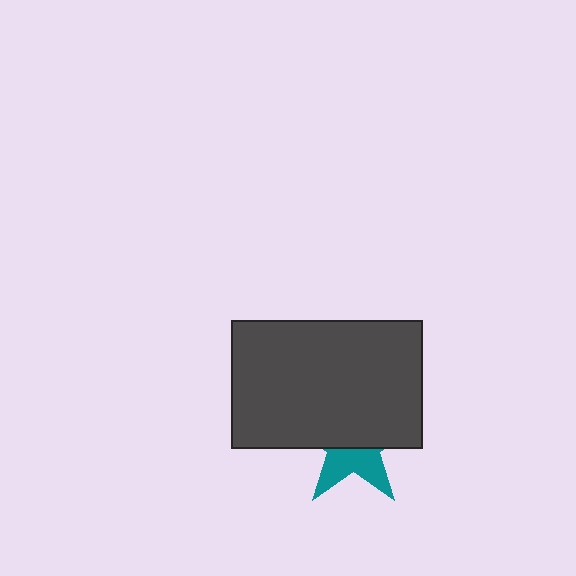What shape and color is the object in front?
The object in front is a dark gray rectangle.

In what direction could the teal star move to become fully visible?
The teal star could move down. That would shift it out from behind the dark gray rectangle entirely.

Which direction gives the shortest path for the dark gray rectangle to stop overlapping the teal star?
Moving up gives the shortest separation.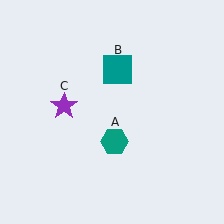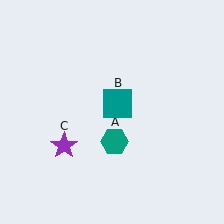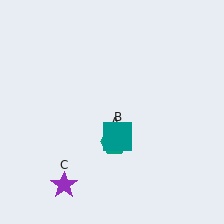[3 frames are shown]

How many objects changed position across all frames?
2 objects changed position: teal square (object B), purple star (object C).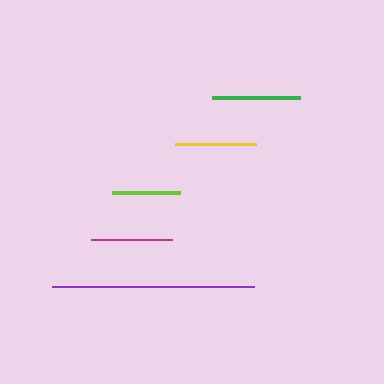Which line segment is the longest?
The purple line is the longest at approximately 202 pixels.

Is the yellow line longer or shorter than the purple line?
The purple line is longer than the yellow line.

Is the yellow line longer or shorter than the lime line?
The yellow line is longer than the lime line.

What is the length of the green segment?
The green segment is approximately 88 pixels long.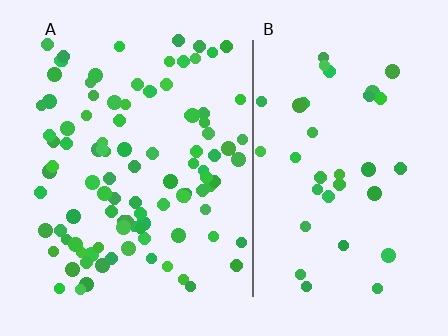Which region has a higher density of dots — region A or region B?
A (the left).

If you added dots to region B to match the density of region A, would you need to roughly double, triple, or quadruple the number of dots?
Approximately triple.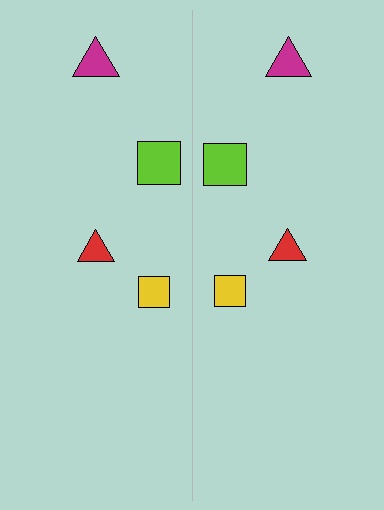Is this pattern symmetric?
Yes, this pattern has bilateral (reflection) symmetry.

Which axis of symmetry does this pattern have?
The pattern has a vertical axis of symmetry running through the center of the image.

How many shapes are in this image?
There are 8 shapes in this image.